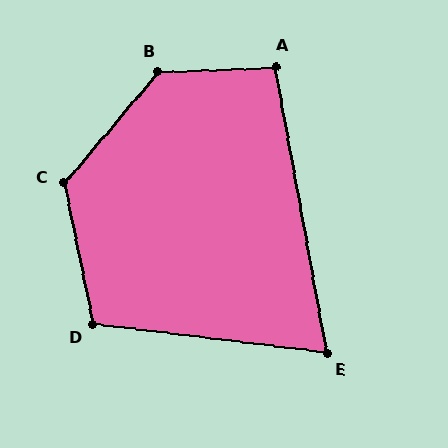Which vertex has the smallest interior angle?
E, at approximately 73 degrees.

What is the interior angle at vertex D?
Approximately 109 degrees (obtuse).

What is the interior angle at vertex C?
Approximately 128 degrees (obtuse).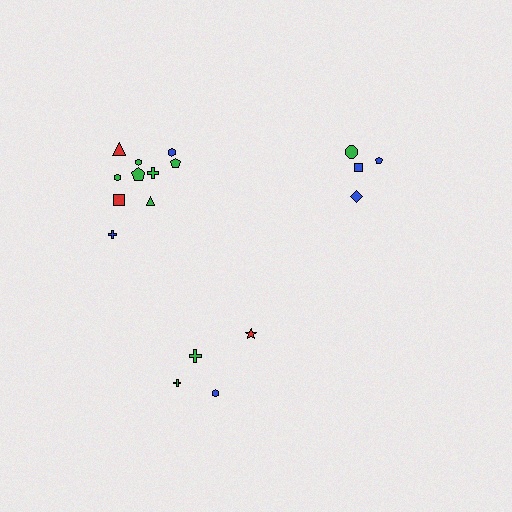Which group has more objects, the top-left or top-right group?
The top-left group.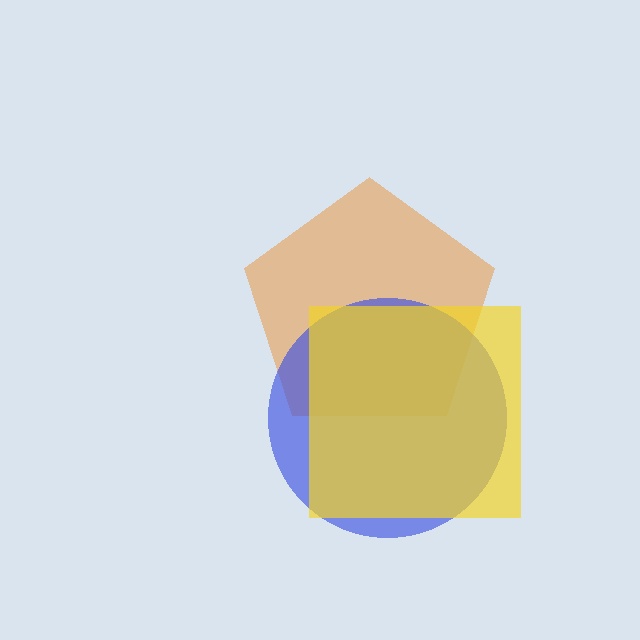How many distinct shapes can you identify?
There are 3 distinct shapes: an orange pentagon, a blue circle, a yellow square.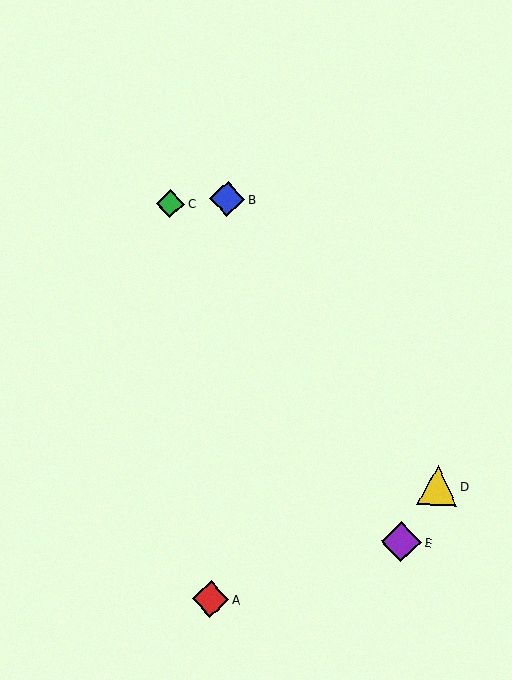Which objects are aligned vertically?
Objects A, B are aligned vertically.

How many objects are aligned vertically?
2 objects (A, B) are aligned vertically.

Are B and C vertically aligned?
No, B is at x≈227 and C is at x≈170.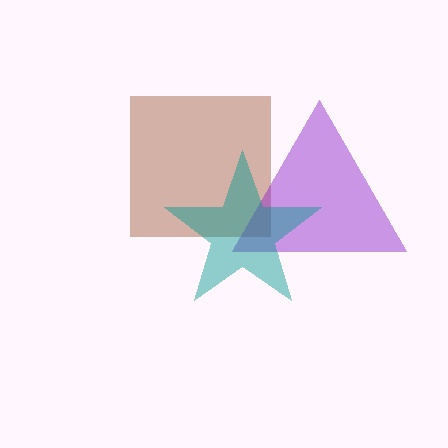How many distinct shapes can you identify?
There are 3 distinct shapes: a brown square, a purple triangle, a teal star.